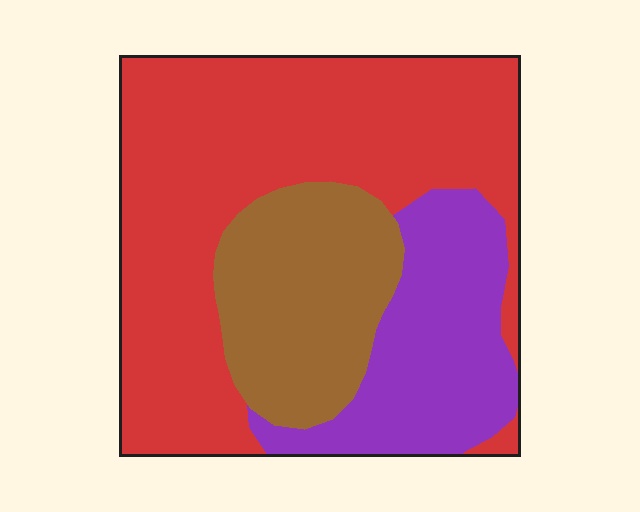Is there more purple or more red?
Red.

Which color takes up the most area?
Red, at roughly 55%.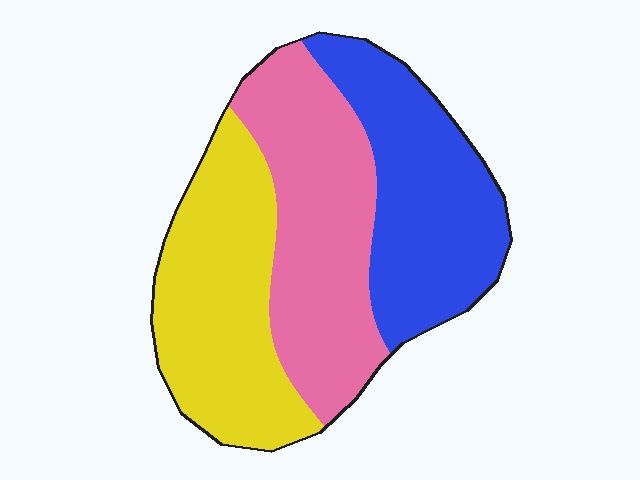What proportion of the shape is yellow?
Yellow covers about 35% of the shape.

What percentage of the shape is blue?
Blue covers about 30% of the shape.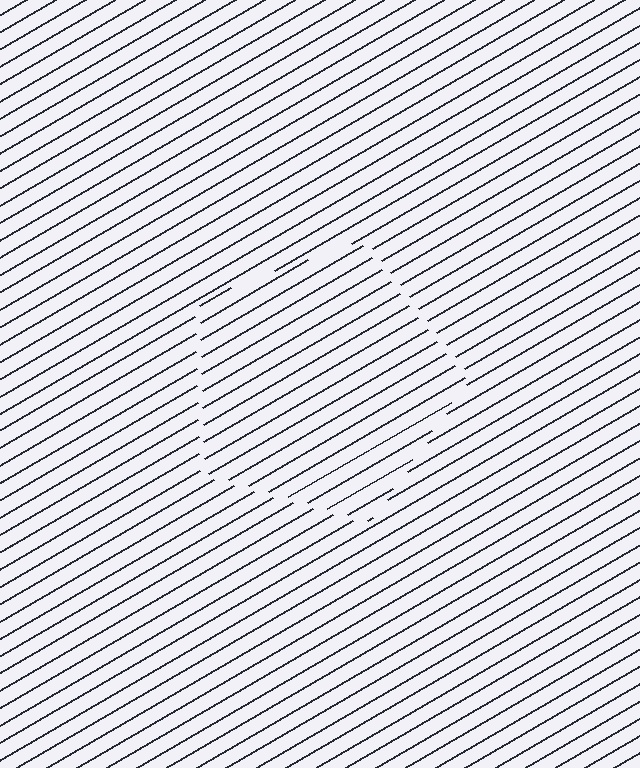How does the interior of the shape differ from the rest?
The interior of the shape contains the same grating, shifted by half a period — the contour is defined by the phase discontinuity where line-ends from the inner and outer gratings abut.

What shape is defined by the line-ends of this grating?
An illusory pentagon. The interior of the shape contains the same grating, shifted by half a period — the contour is defined by the phase discontinuity where line-ends from the inner and outer gratings abut.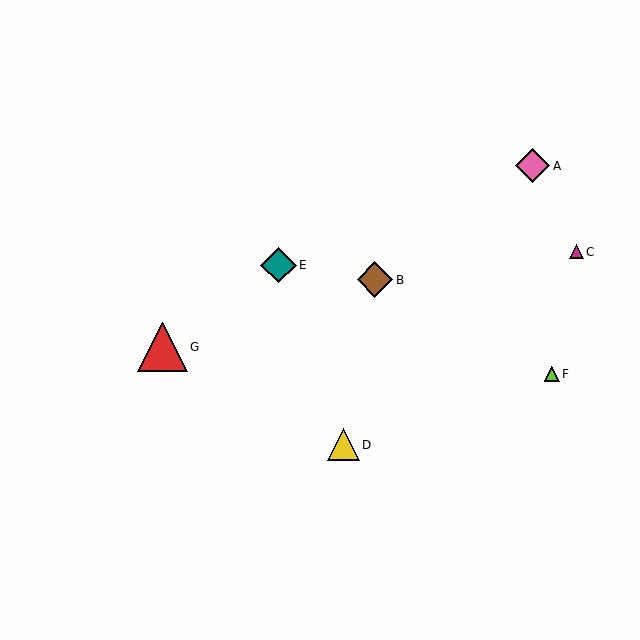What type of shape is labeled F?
Shape F is a lime triangle.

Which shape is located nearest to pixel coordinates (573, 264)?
The magenta triangle (labeled C) at (576, 252) is nearest to that location.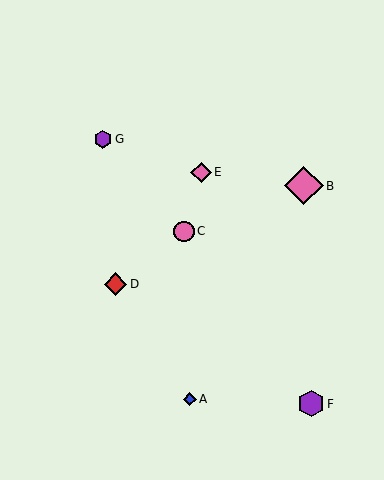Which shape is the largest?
The pink diamond (labeled B) is the largest.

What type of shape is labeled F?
Shape F is a purple hexagon.